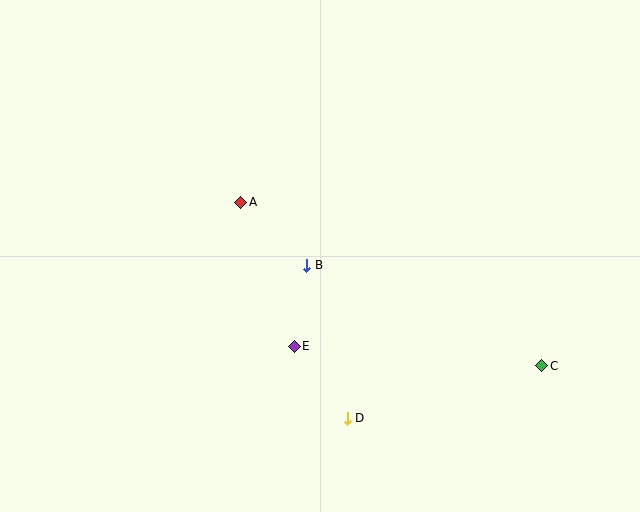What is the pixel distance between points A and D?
The distance between A and D is 241 pixels.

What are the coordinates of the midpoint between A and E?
The midpoint between A and E is at (268, 274).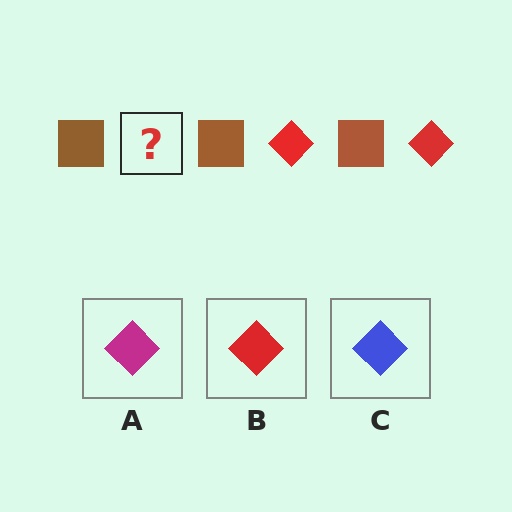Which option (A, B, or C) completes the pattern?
B.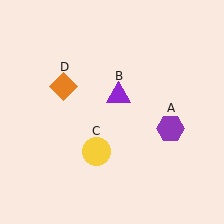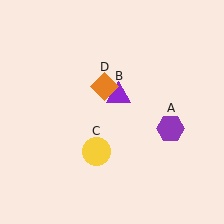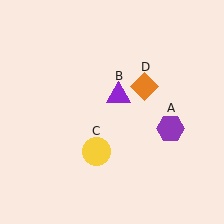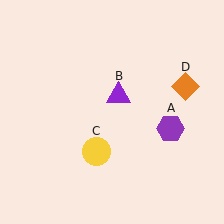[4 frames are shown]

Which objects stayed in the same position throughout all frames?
Purple hexagon (object A) and purple triangle (object B) and yellow circle (object C) remained stationary.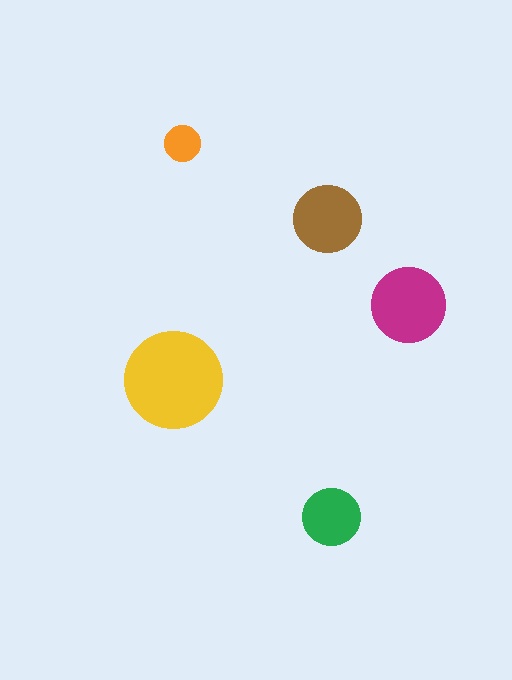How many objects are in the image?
There are 5 objects in the image.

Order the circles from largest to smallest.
the yellow one, the magenta one, the brown one, the green one, the orange one.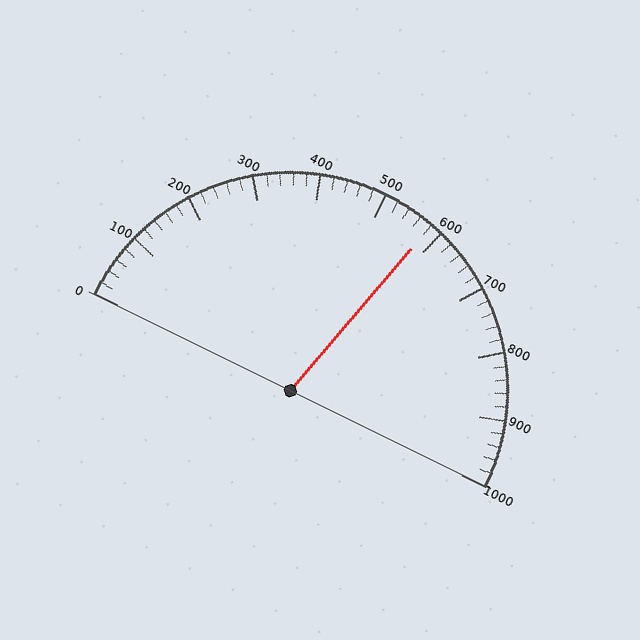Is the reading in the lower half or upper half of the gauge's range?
The reading is in the upper half of the range (0 to 1000).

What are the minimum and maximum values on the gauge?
The gauge ranges from 0 to 1000.